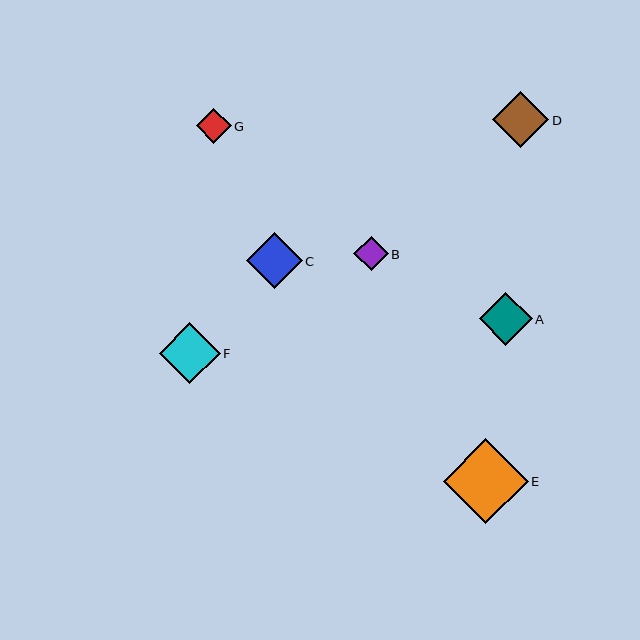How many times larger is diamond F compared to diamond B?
Diamond F is approximately 1.8 times the size of diamond B.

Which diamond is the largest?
Diamond E is the largest with a size of approximately 85 pixels.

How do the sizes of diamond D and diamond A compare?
Diamond D and diamond A are approximately the same size.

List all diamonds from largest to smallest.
From largest to smallest: E, F, D, C, A, G, B.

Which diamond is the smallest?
Diamond B is the smallest with a size of approximately 35 pixels.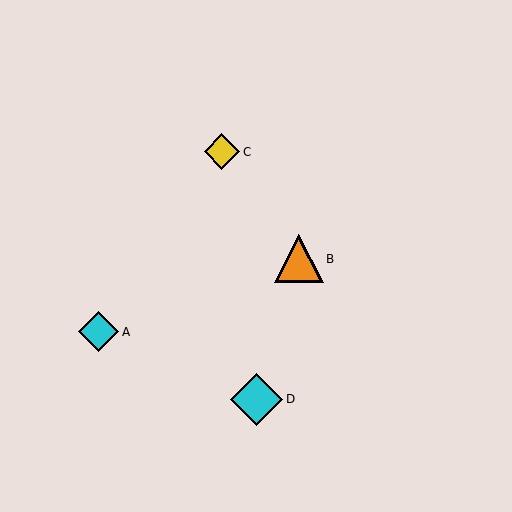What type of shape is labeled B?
Shape B is an orange triangle.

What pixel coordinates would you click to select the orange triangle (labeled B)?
Click at (299, 259) to select the orange triangle B.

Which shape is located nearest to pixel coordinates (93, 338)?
The cyan diamond (labeled A) at (99, 332) is nearest to that location.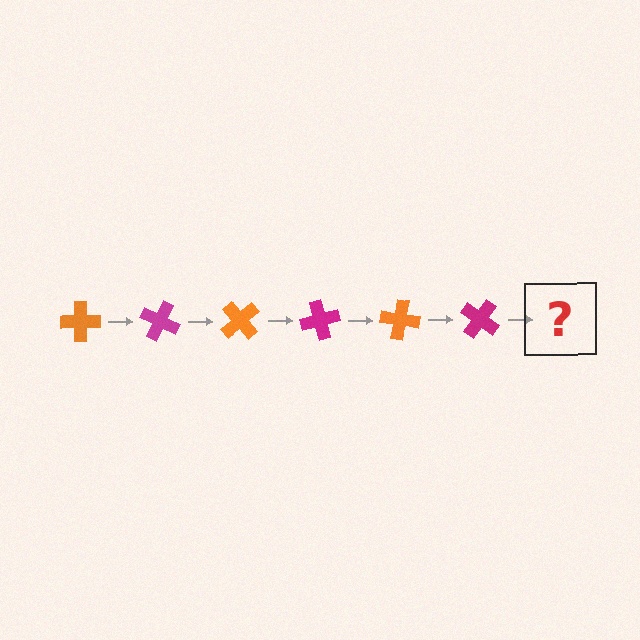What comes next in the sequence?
The next element should be an orange cross, rotated 150 degrees from the start.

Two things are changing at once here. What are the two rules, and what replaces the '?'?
The two rules are that it rotates 25 degrees each step and the color cycles through orange and magenta. The '?' should be an orange cross, rotated 150 degrees from the start.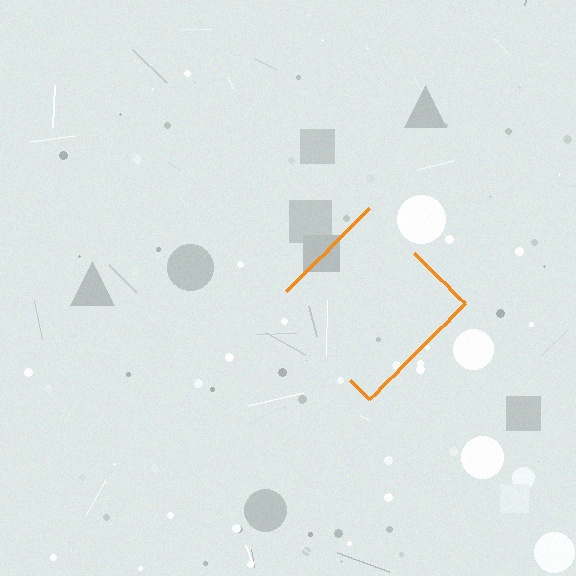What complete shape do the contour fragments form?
The contour fragments form a diamond.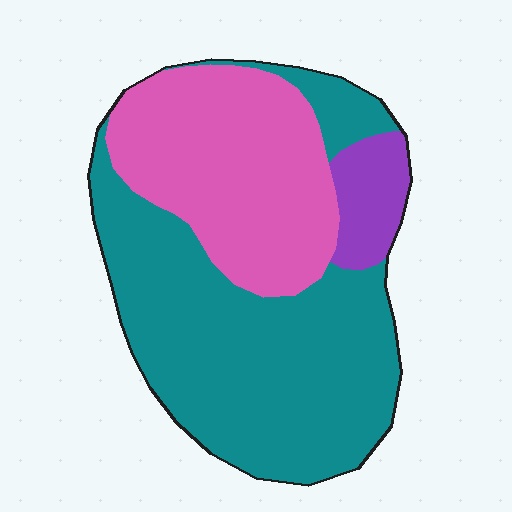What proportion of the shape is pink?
Pink covers roughly 35% of the shape.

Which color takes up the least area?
Purple, at roughly 10%.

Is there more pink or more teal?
Teal.